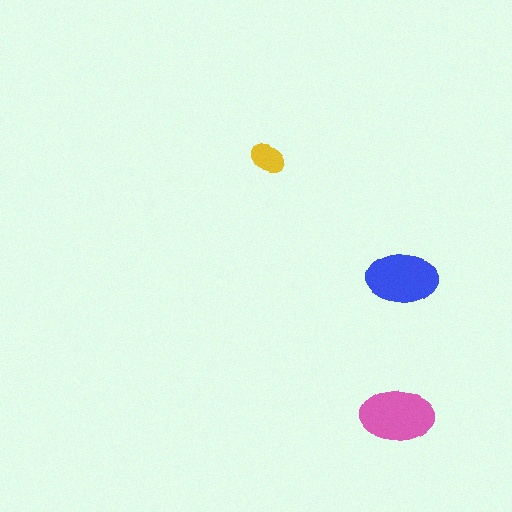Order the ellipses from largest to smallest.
the pink one, the blue one, the yellow one.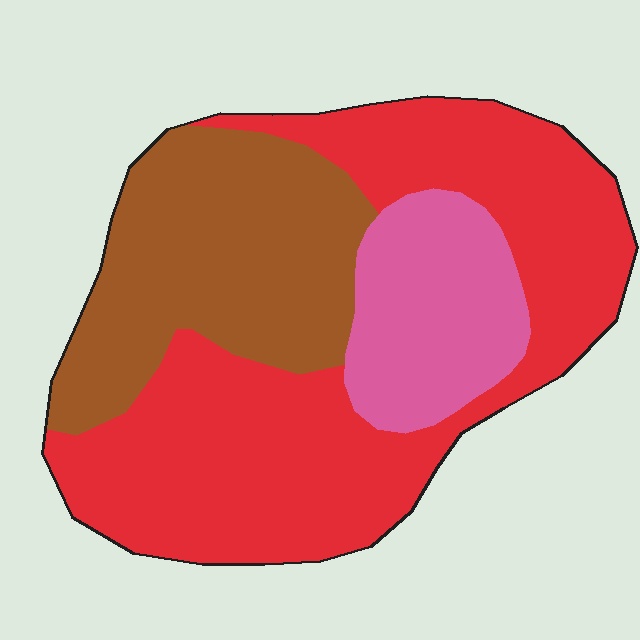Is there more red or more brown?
Red.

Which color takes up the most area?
Red, at roughly 55%.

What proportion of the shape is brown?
Brown takes up between a sixth and a third of the shape.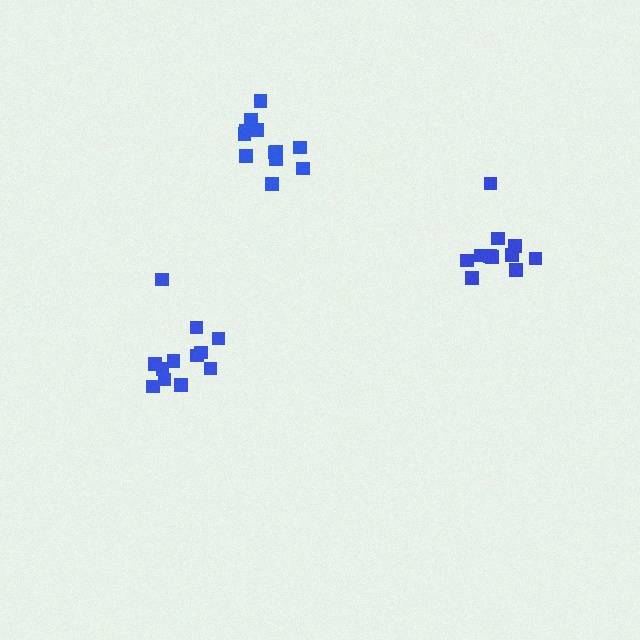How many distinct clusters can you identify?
There are 3 distinct clusters.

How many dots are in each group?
Group 1: 12 dots, Group 2: 11 dots, Group 3: 12 dots (35 total).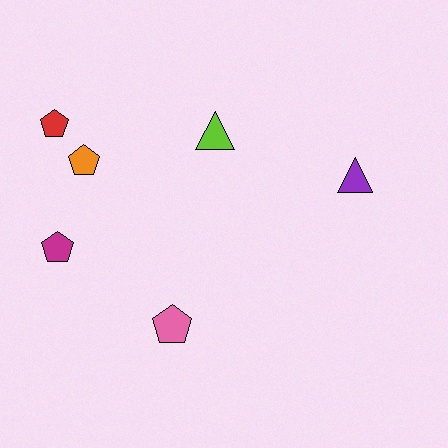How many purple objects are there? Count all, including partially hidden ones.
There is 1 purple object.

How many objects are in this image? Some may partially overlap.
There are 6 objects.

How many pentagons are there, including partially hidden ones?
There are 4 pentagons.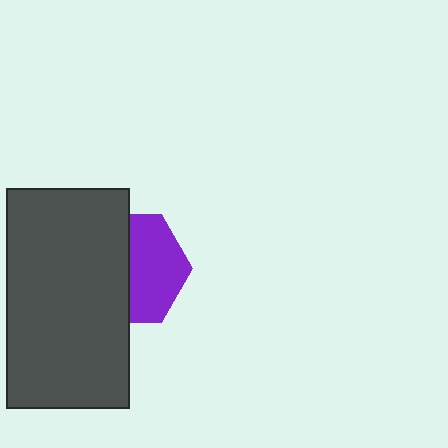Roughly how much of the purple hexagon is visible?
About half of it is visible (roughly 51%).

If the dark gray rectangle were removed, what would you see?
You would see the complete purple hexagon.